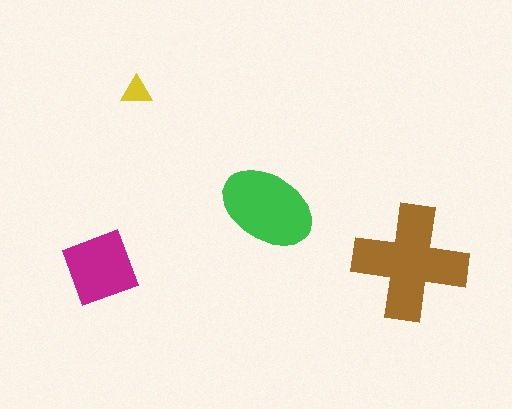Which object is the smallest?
The yellow triangle.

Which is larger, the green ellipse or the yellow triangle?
The green ellipse.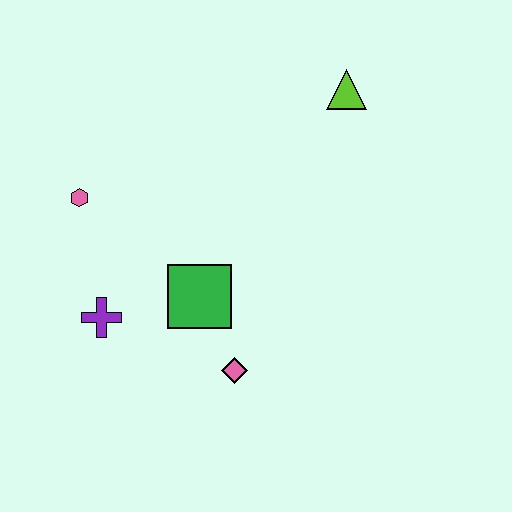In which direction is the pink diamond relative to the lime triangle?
The pink diamond is below the lime triangle.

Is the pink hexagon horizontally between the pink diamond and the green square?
No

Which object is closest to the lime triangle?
The green square is closest to the lime triangle.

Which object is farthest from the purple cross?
The lime triangle is farthest from the purple cross.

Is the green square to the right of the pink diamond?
No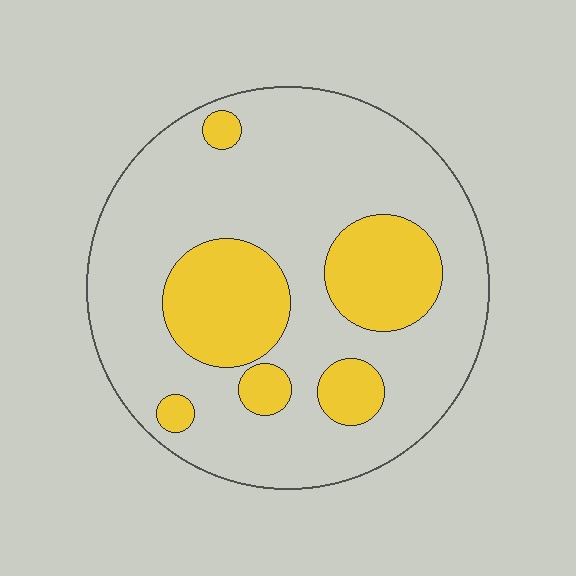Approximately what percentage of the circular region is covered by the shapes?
Approximately 25%.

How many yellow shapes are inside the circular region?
6.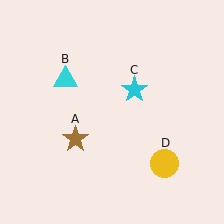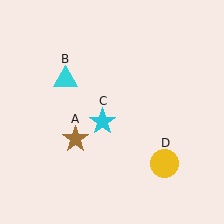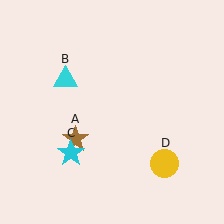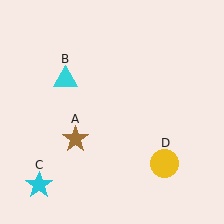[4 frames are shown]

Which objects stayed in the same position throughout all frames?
Brown star (object A) and cyan triangle (object B) and yellow circle (object D) remained stationary.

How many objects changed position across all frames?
1 object changed position: cyan star (object C).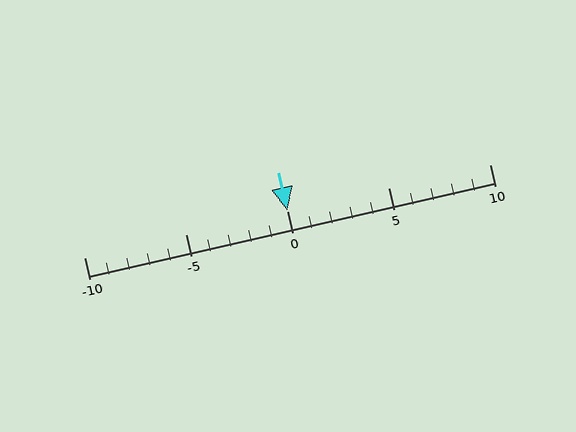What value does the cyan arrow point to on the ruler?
The cyan arrow points to approximately 0.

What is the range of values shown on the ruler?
The ruler shows values from -10 to 10.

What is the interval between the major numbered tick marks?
The major tick marks are spaced 5 units apart.